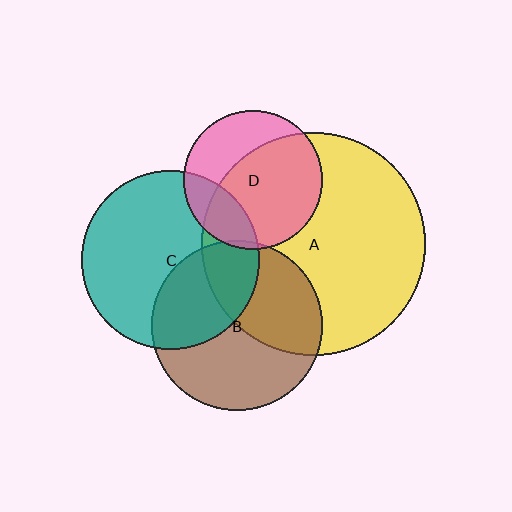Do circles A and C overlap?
Yes.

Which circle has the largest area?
Circle A (yellow).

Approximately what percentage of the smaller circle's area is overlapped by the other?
Approximately 20%.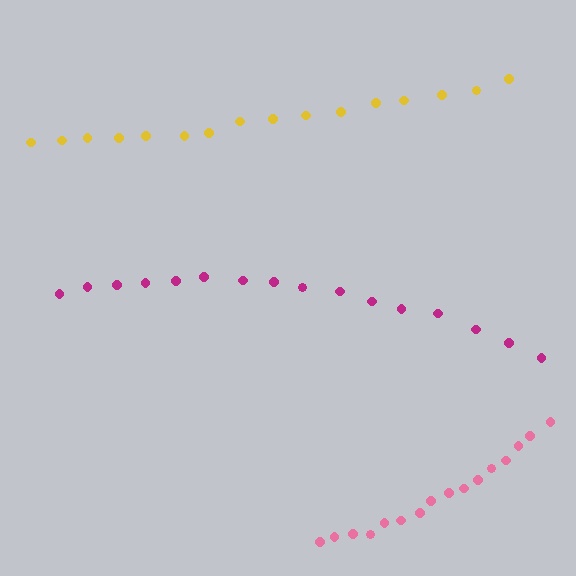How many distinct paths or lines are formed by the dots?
There are 3 distinct paths.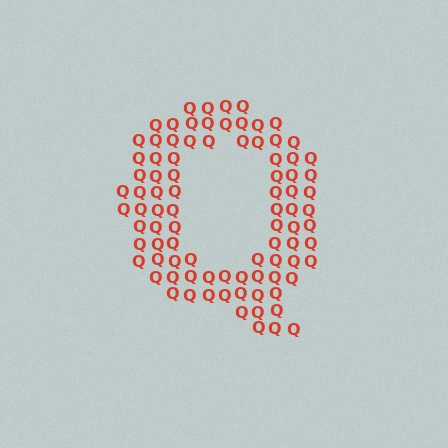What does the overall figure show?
The overall figure shows the letter Q.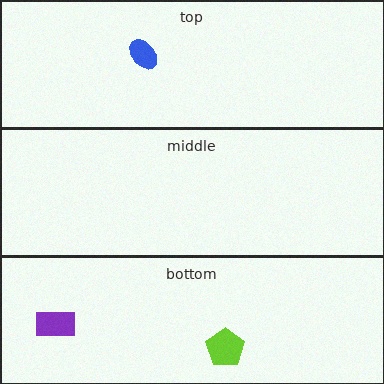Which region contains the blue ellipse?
The top region.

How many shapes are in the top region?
1.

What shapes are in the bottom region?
The purple rectangle, the lime pentagon.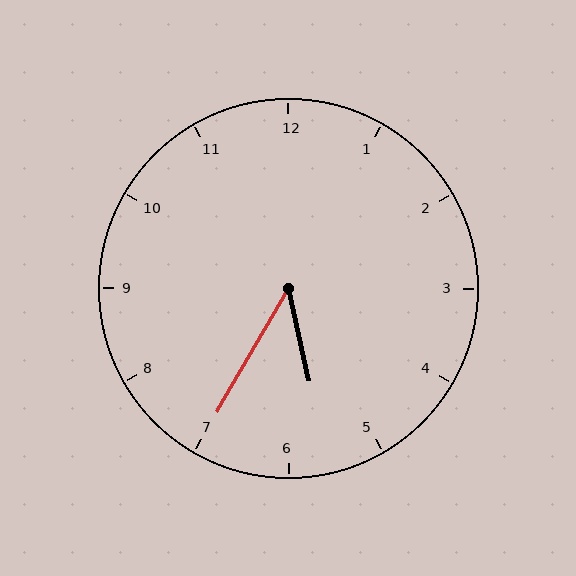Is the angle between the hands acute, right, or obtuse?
It is acute.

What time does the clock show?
5:35.